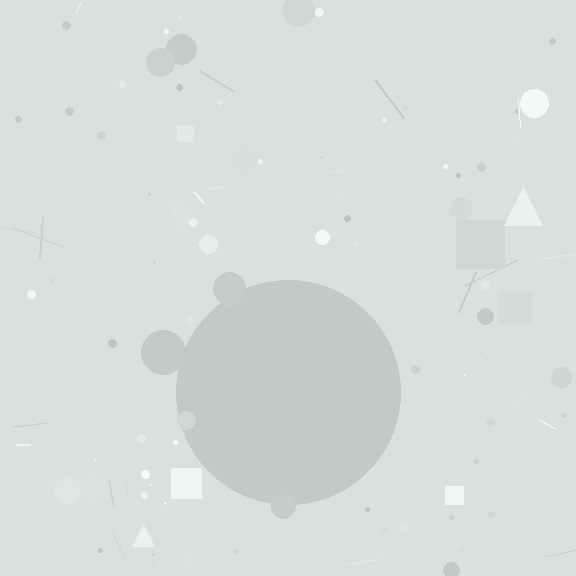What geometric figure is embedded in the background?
A circle is embedded in the background.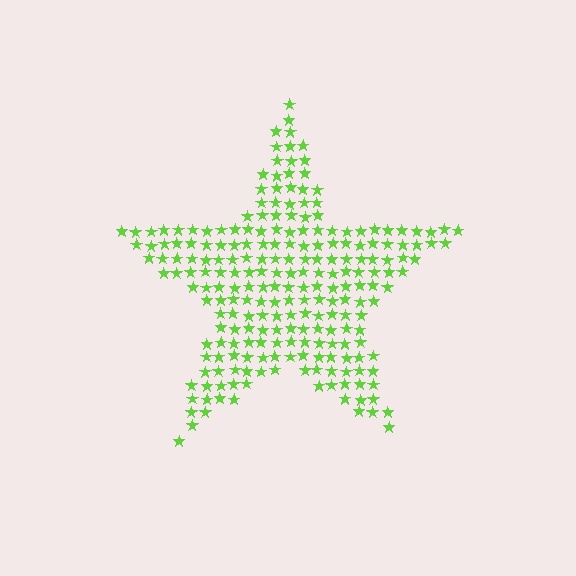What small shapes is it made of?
It is made of small stars.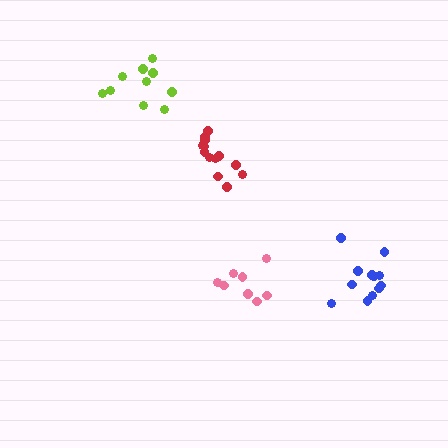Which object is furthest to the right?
The blue cluster is rightmost.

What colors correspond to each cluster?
The clusters are colored: blue, red, lime, pink.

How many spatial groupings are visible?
There are 4 spatial groupings.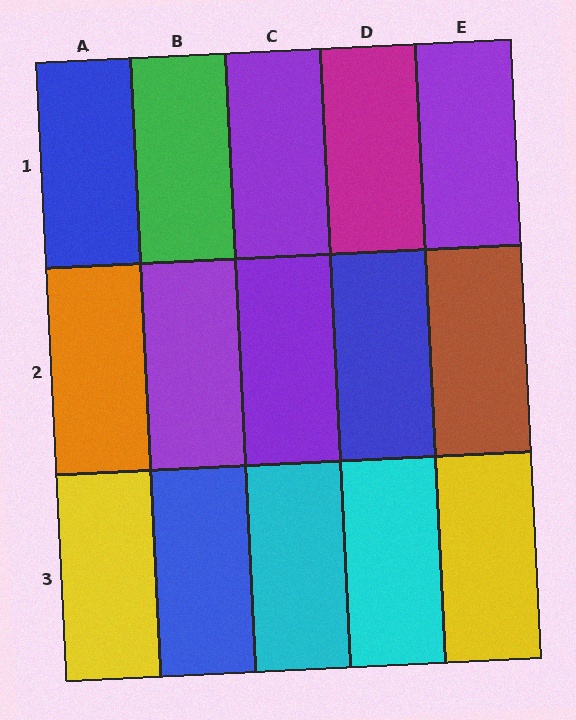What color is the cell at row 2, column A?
Orange.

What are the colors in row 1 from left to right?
Blue, green, purple, magenta, purple.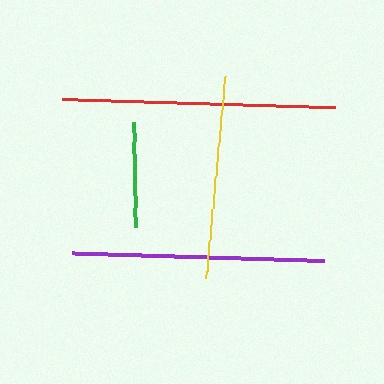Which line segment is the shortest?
The green line is the shortest at approximately 105 pixels.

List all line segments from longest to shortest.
From longest to shortest: red, purple, yellow, green.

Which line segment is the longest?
The red line is the longest at approximately 272 pixels.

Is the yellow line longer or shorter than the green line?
The yellow line is longer than the green line.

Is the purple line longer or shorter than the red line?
The red line is longer than the purple line.